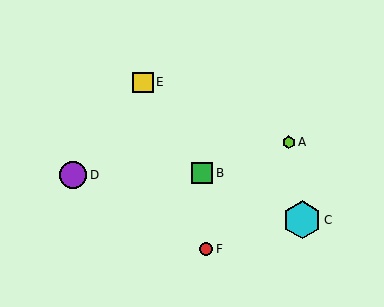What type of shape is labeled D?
Shape D is a purple circle.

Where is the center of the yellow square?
The center of the yellow square is at (143, 82).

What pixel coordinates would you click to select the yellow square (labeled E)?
Click at (143, 82) to select the yellow square E.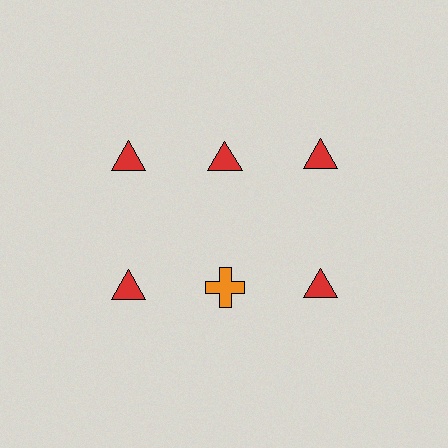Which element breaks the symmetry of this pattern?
The orange cross in the second row, second from left column breaks the symmetry. All other shapes are red triangles.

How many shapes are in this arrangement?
There are 6 shapes arranged in a grid pattern.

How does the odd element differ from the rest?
It differs in both color (orange instead of red) and shape (cross instead of triangle).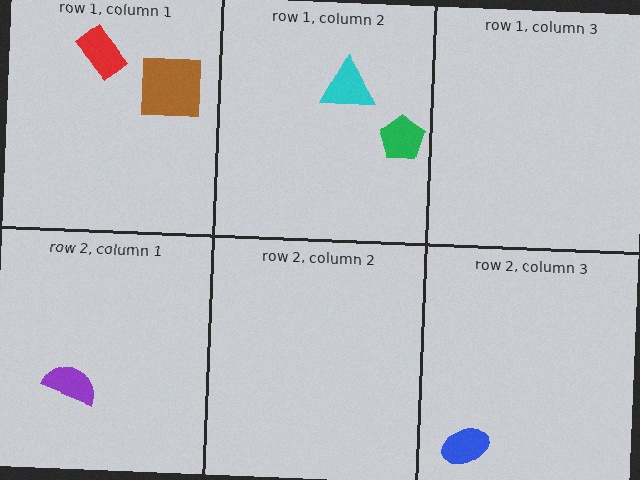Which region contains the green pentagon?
The row 1, column 2 region.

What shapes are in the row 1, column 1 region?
The red rectangle, the brown square.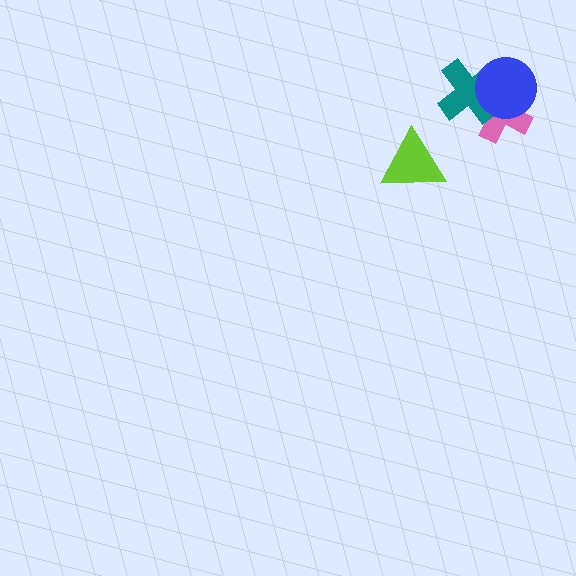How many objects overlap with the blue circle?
2 objects overlap with the blue circle.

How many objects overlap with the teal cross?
2 objects overlap with the teal cross.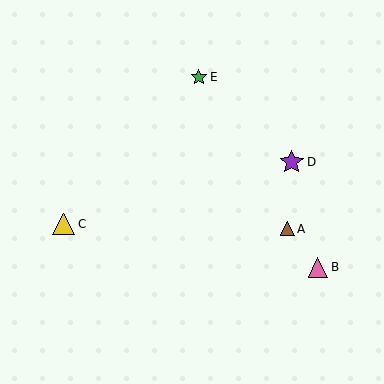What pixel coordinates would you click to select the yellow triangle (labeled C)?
Click at (64, 224) to select the yellow triangle C.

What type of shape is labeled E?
Shape E is a green star.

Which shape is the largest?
The purple star (labeled D) is the largest.